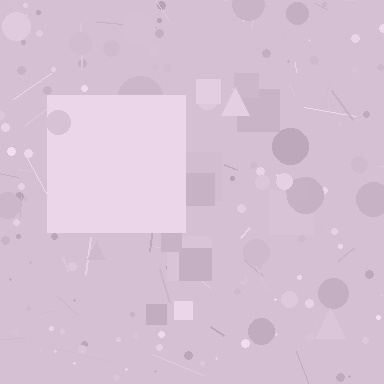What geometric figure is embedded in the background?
A square is embedded in the background.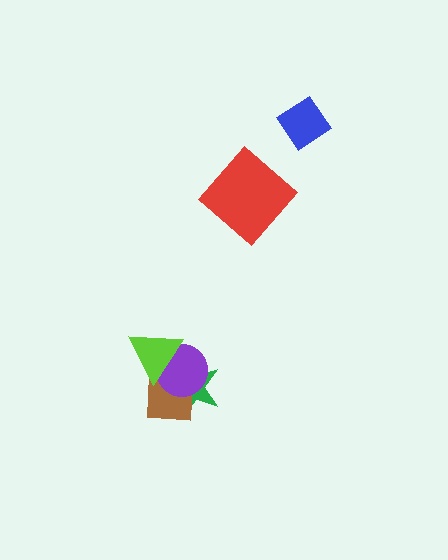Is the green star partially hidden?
Yes, it is partially covered by another shape.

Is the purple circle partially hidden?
Yes, it is partially covered by another shape.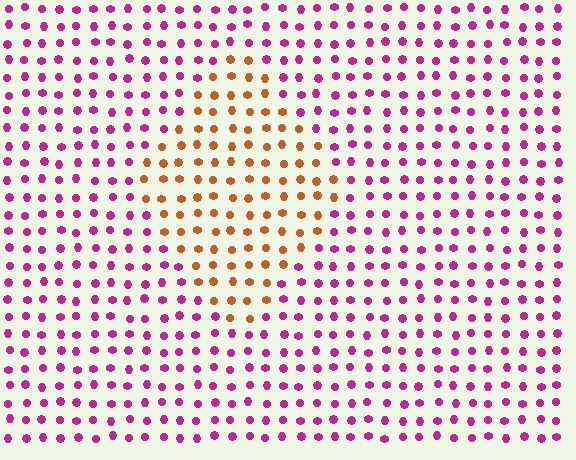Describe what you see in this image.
The image is filled with small magenta elements in a uniform arrangement. A diamond-shaped region is visible where the elements are tinted to a slightly different hue, forming a subtle color boundary.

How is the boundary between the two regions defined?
The boundary is defined purely by a slight shift in hue (about 67 degrees). Spacing, size, and orientation are identical on both sides.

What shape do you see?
I see a diamond.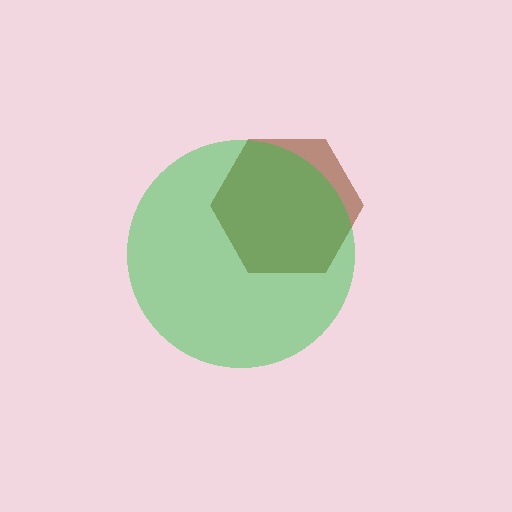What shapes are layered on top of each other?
The layered shapes are: a brown hexagon, a green circle.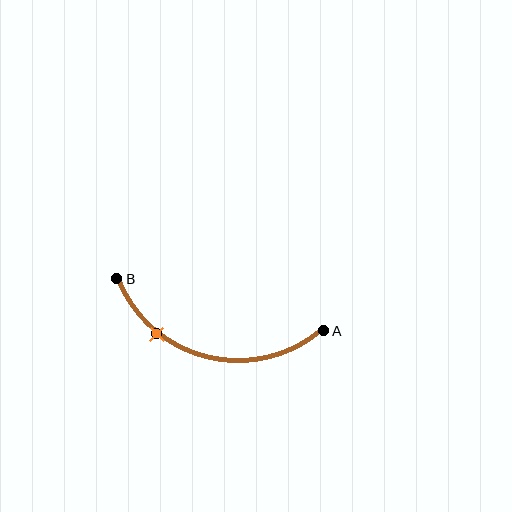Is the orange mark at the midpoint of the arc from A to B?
No. The orange mark lies on the arc but is closer to endpoint B. The arc midpoint would be at the point on the curve equidistant along the arc from both A and B.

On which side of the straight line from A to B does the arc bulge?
The arc bulges below the straight line connecting A and B.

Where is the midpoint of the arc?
The arc midpoint is the point on the curve farthest from the straight line joining A and B. It sits below that line.